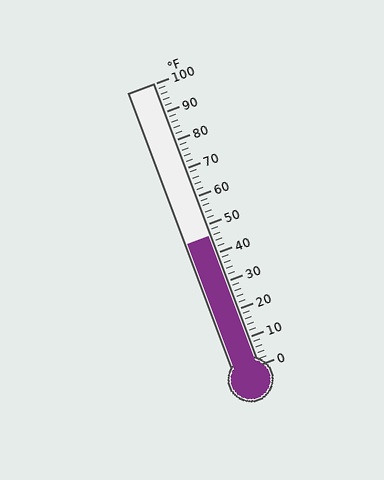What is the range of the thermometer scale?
The thermometer scale ranges from 0°F to 100°F.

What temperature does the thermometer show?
The thermometer shows approximately 46°F.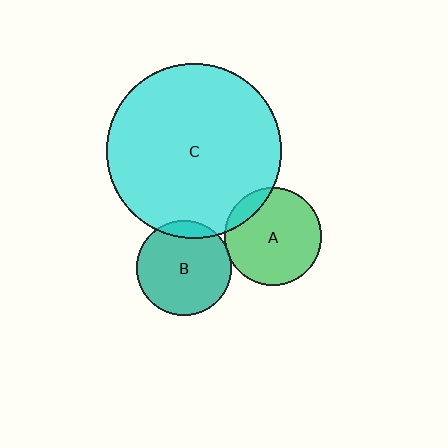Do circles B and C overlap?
Yes.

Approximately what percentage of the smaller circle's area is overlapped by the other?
Approximately 10%.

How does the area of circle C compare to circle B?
Approximately 3.4 times.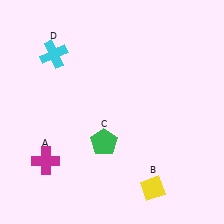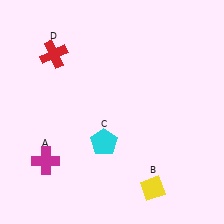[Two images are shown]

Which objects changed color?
C changed from green to cyan. D changed from cyan to red.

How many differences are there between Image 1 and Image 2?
There are 2 differences between the two images.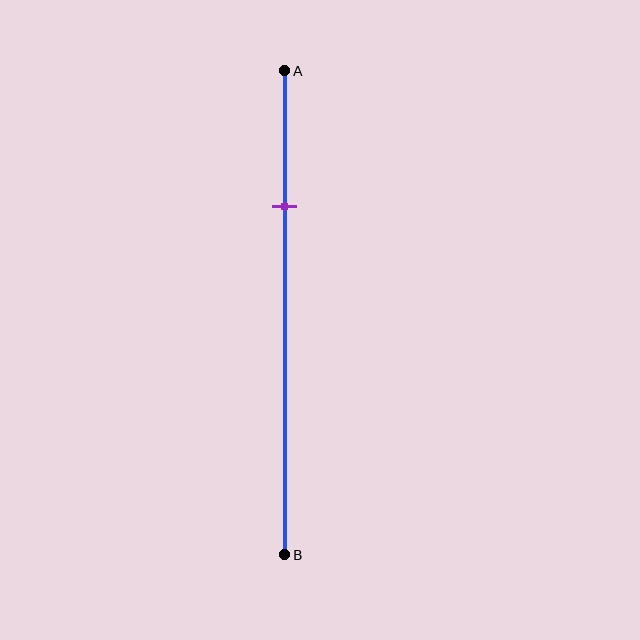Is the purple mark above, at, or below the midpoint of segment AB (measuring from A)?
The purple mark is above the midpoint of segment AB.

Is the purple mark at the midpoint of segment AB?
No, the mark is at about 30% from A, not at the 50% midpoint.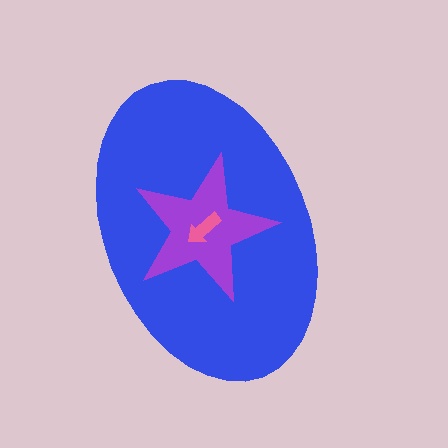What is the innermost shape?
The pink arrow.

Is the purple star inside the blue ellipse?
Yes.